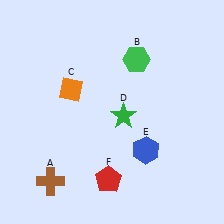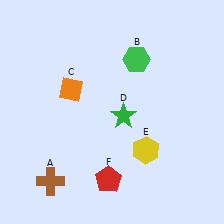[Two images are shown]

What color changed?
The hexagon (E) changed from blue in Image 1 to yellow in Image 2.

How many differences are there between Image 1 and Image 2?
There is 1 difference between the two images.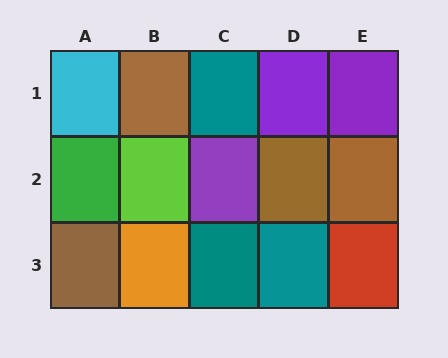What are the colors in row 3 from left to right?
Brown, orange, teal, teal, red.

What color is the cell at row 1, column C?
Teal.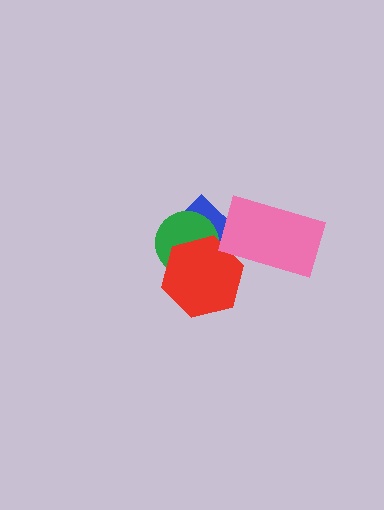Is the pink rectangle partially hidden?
No, no other shape covers it.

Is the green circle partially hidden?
Yes, it is partially covered by another shape.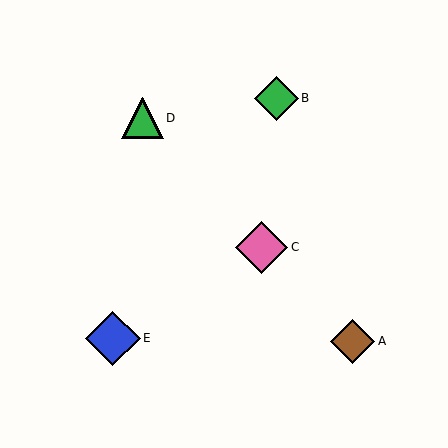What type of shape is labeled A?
Shape A is a brown diamond.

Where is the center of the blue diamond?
The center of the blue diamond is at (113, 338).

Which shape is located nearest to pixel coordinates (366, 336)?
The brown diamond (labeled A) at (353, 341) is nearest to that location.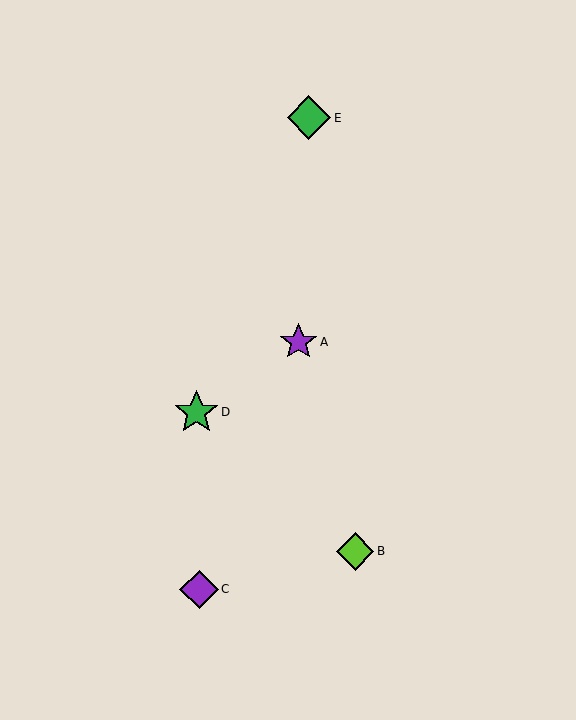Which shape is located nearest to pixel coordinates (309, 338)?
The purple star (labeled A) at (299, 342) is nearest to that location.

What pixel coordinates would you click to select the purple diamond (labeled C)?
Click at (199, 590) to select the purple diamond C.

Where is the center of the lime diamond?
The center of the lime diamond is at (355, 551).